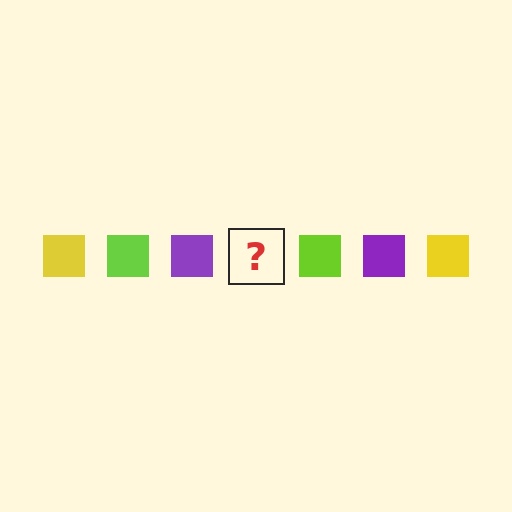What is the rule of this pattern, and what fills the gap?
The rule is that the pattern cycles through yellow, lime, purple squares. The gap should be filled with a yellow square.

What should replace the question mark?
The question mark should be replaced with a yellow square.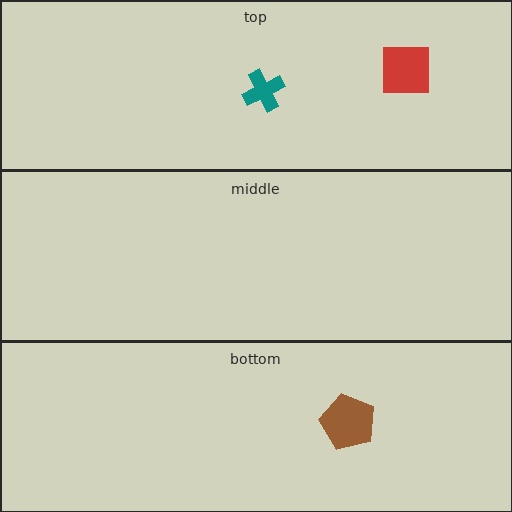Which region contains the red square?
The top region.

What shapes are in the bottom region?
The brown pentagon.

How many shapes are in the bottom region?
1.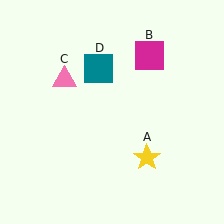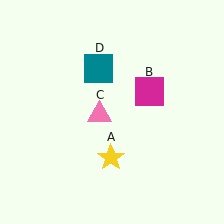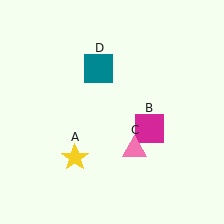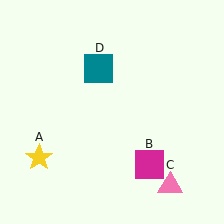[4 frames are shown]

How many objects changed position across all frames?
3 objects changed position: yellow star (object A), magenta square (object B), pink triangle (object C).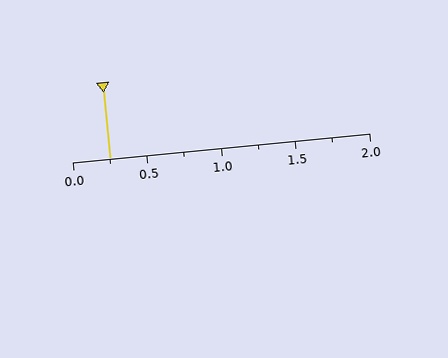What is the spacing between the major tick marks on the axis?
The major ticks are spaced 0.5 apart.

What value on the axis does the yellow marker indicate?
The marker indicates approximately 0.25.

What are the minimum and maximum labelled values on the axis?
The axis runs from 0.0 to 2.0.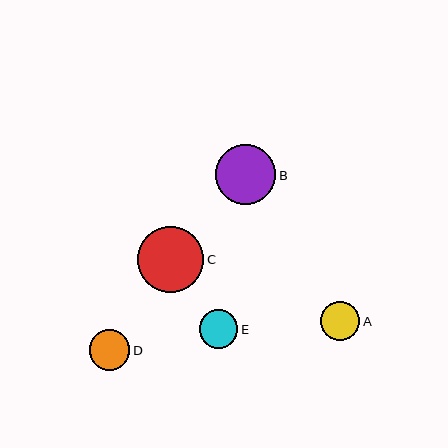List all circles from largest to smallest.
From largest to smallest: C, B, D, A, E.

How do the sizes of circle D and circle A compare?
Circle D and circle A are approximately the same size.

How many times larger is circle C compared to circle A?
Circle C is approximately 1.7 times the size of circle A.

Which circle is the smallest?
Circle E is the smallest with a size of approximately 39 pixels.